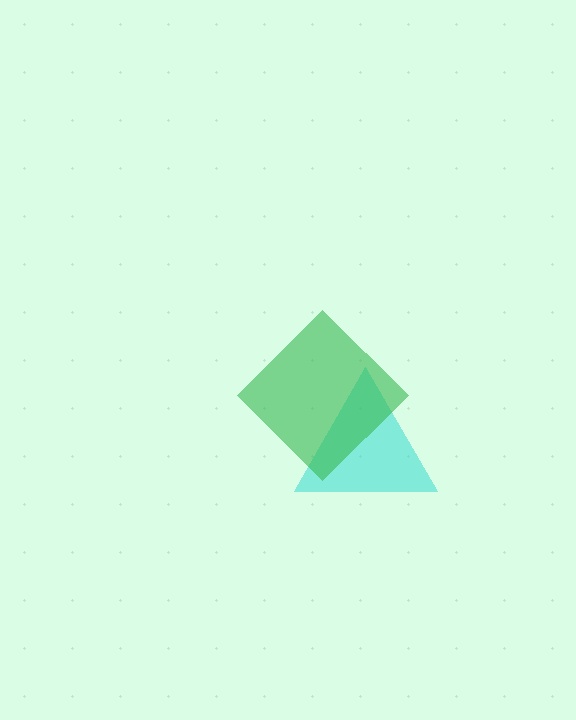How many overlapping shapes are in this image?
There are 2 overlapping shapes in the image.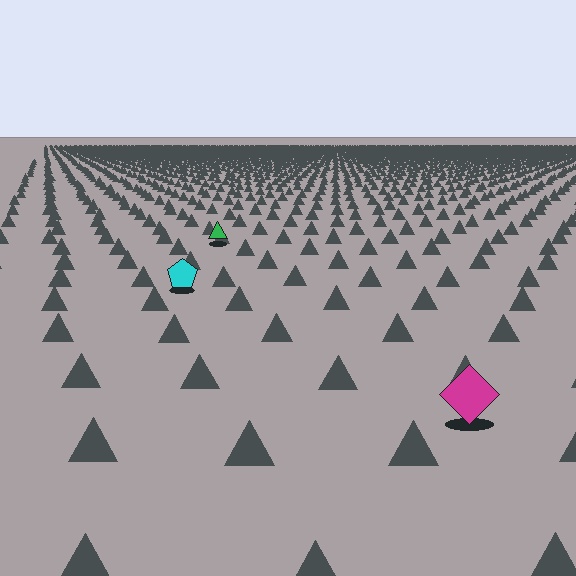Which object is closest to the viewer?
The magenta diamond is closest. The texture marks near it are larger and more spread out.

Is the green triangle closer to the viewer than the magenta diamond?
No. The magenta diamond is closer — you can tell from the texture gradient: the ground texture is coarser near it.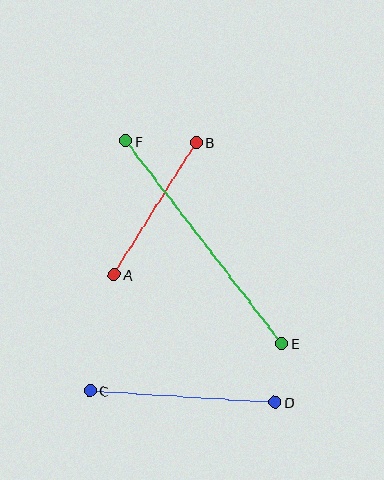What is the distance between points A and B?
The distance is approximately 155 pixels.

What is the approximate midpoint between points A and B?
The midpoint is at approximately (155, 208) pixels.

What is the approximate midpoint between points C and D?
The midpoint is at approximately (183, 397) pixels.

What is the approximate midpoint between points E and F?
The midpoint is at approximately (204, 242) pixels.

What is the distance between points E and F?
The distance is approximately 255 pixels.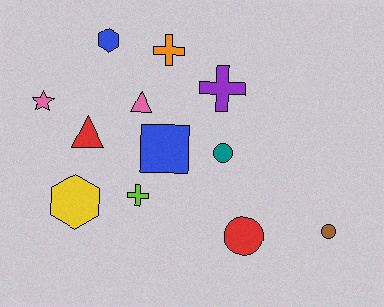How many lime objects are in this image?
There is 1 lime object.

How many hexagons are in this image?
There are 2 hexagons.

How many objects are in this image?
There are 12 objects.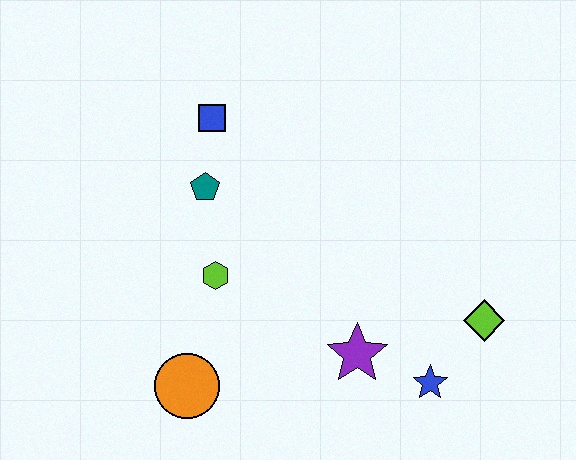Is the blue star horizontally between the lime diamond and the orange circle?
Yes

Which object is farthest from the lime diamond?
The blue square is farthest from the lime diamond.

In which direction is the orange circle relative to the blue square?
The orange circle is below the blue square.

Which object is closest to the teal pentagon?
The blue square is closest to the teal pentagon.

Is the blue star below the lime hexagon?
Yes